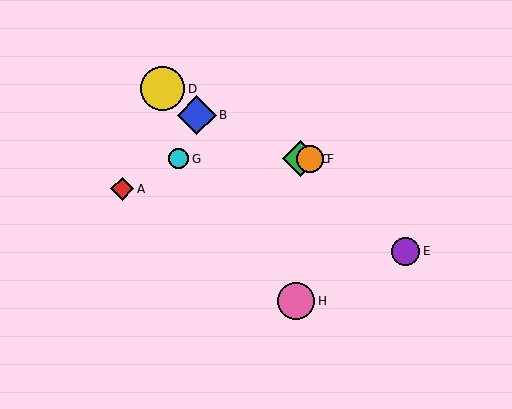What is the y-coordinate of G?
Object G is at y≈159.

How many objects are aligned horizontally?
3 objects (C, F, G) are aligned horizontally.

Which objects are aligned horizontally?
Objects C, F, G are aligned horizontally.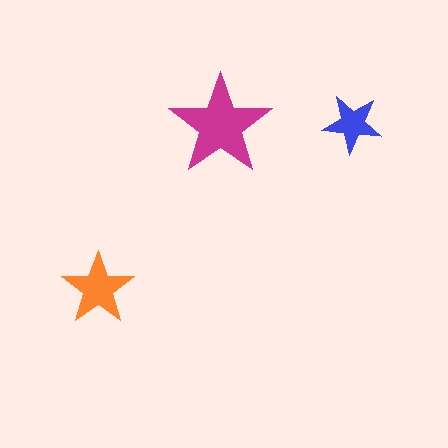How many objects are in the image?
There are 3 objects in the image.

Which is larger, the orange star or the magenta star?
The magenta one.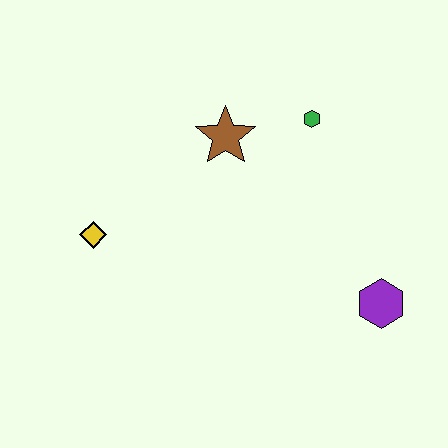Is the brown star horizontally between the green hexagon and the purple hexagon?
No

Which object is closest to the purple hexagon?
The green hexagon is closest to the purple hexagon.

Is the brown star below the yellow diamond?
No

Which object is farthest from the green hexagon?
The yellow diamond is farthest from the green hexagon.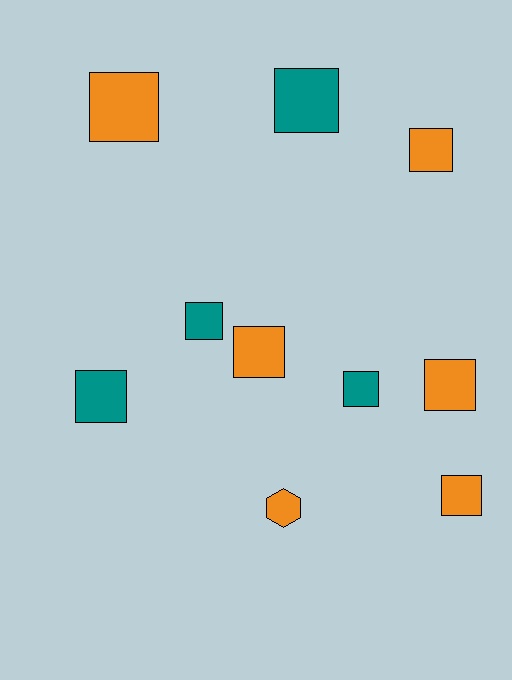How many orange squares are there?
There are 5 orange squares.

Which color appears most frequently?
Orange, with 6 objects.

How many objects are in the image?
There are 10 objects.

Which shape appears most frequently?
Square, with 9 objects.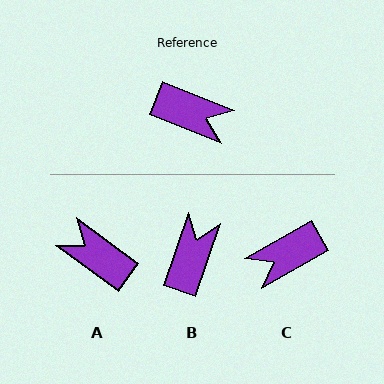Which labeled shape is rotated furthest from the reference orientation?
A, about 166 degrees away.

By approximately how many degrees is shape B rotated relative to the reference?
Approximately 93 degrees counter-clockwise.